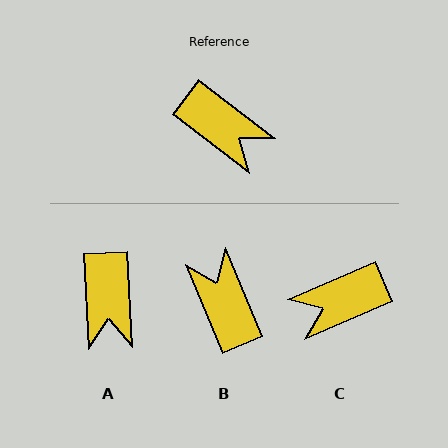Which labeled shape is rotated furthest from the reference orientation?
B, about 150 degrees away.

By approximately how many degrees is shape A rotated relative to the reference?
Approximately 50 degrees clockwise.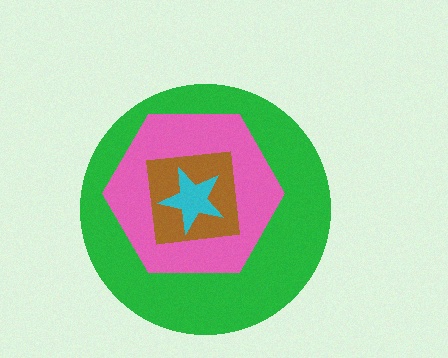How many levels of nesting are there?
4.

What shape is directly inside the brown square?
The cyan star.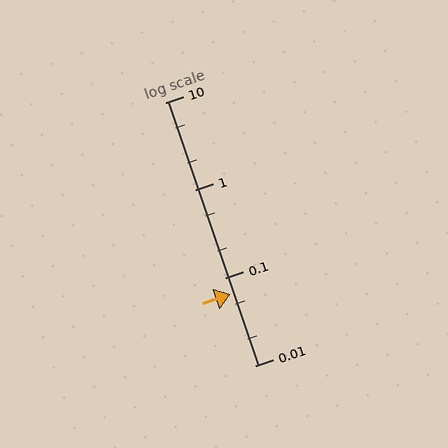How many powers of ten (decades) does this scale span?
The scale spans 3 decades, from 0.01 to 10.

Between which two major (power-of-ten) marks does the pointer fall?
The pointer is between 0.01 and 0.1.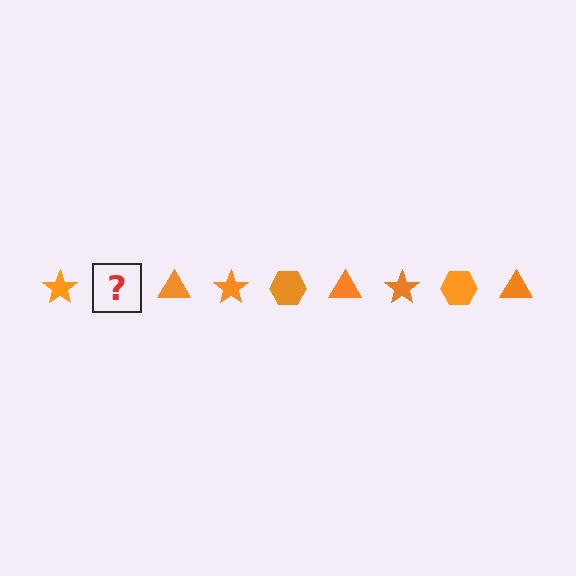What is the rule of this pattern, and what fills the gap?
The rule is that the pattern cycles through star, hexagon, triangle shapes in orange. The gap should be filled with an orange hexagon.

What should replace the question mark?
The question mark should be replaced with an orange hexagon.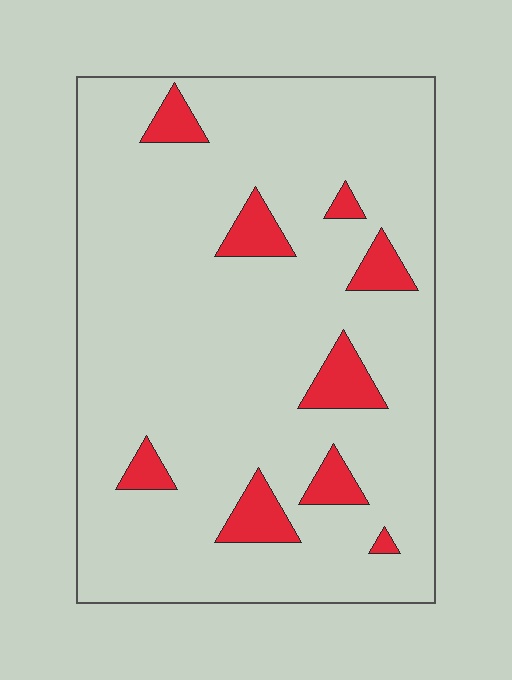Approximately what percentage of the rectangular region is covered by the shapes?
Approximately 10%.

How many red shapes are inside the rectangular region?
9.